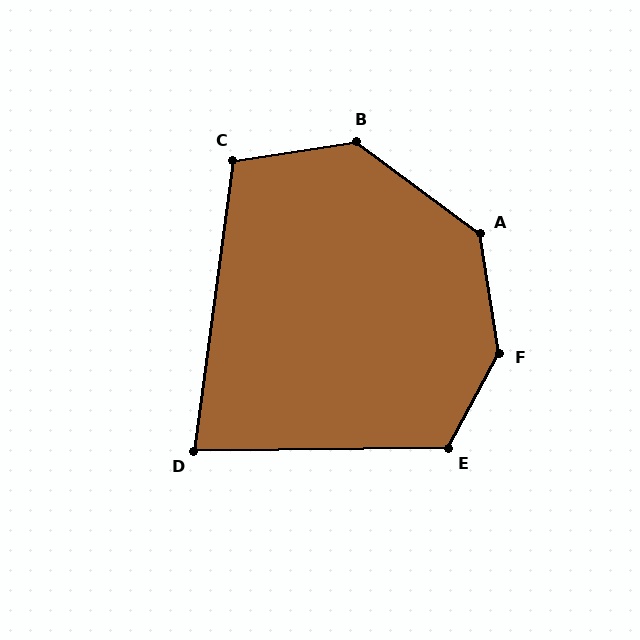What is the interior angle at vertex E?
Approximately 118 degrees (obtuse).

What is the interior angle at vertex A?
Approximately 135 degrees (obtuse).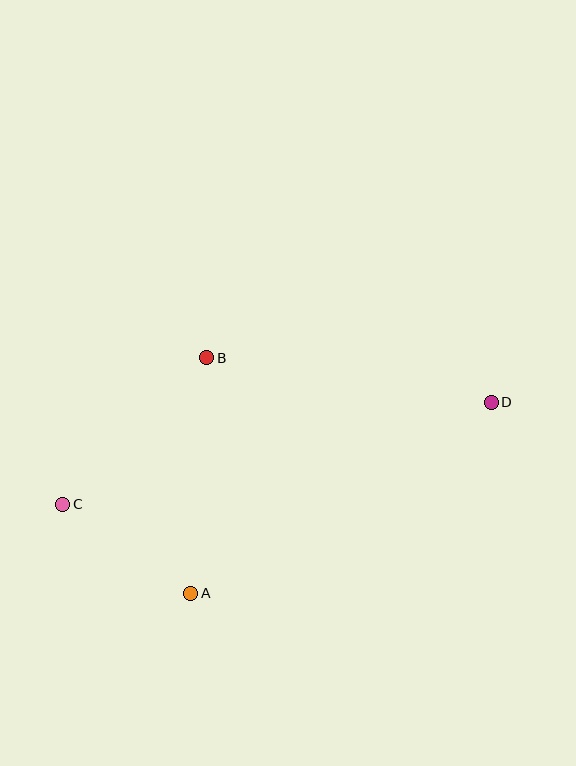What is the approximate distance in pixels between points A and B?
The distance between A and B is approximately 236 pixels.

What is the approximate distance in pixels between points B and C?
The distance between B and C is approximately 205 pixels.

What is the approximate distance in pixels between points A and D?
The distance between A and D is approximately 356 pixels.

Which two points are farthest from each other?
Points C and D are farthest from each other.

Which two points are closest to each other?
Points A and C are closest to each other.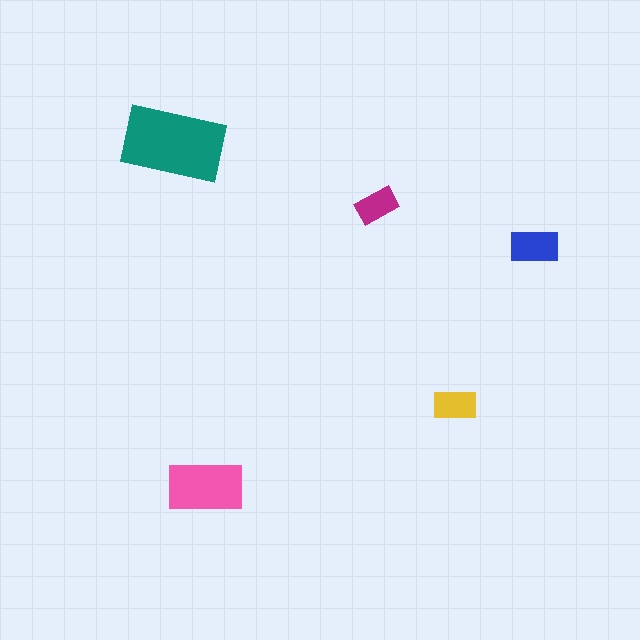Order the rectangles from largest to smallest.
the teal one, the pink one, the blue one, the yellow one, the magenta one.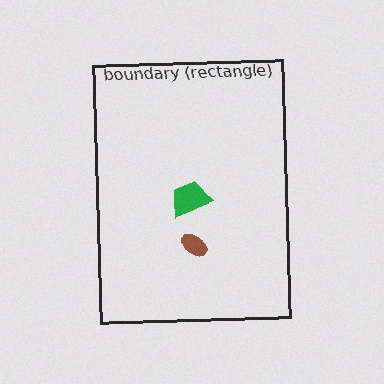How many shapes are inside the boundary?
2 inside, 0 outside.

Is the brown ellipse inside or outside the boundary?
Inside.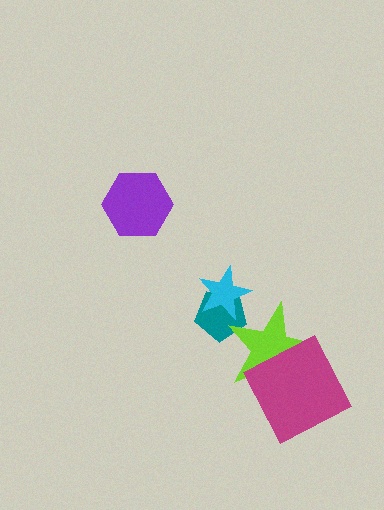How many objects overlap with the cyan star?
1 object overlaps with the cyan star.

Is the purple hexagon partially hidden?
No, no other shape covers it.